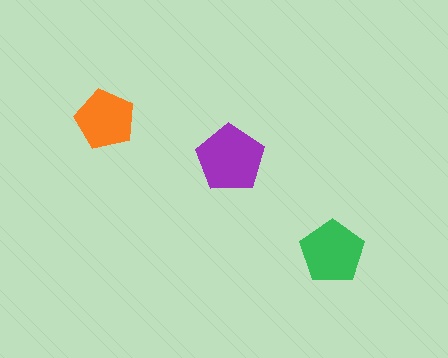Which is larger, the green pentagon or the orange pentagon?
The green one.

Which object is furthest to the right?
The green pentagon is rightmost.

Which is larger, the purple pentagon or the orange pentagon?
The purple one.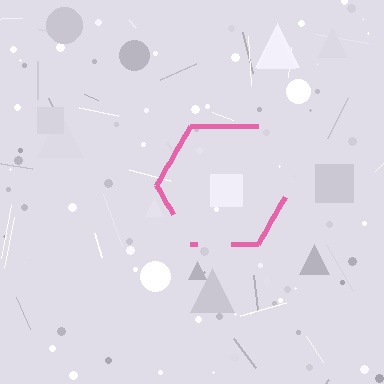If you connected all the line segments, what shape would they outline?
They would outline a hexagon.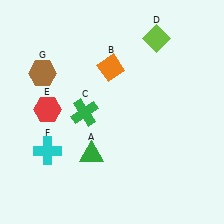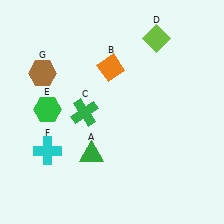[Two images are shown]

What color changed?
The hexagon (E) changed from red in Image 1 to green in Image 2.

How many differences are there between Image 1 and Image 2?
There is 1 difference between the two images.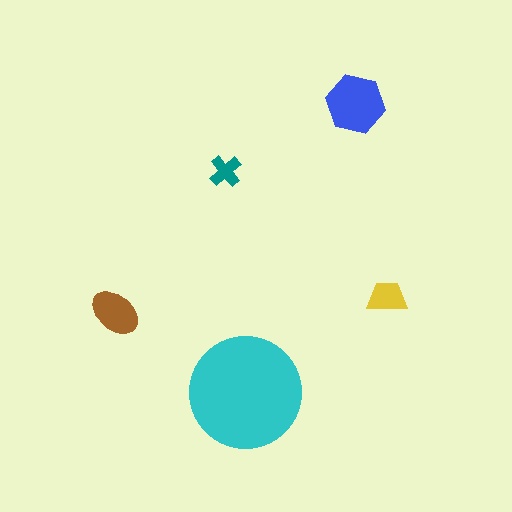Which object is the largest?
The cyan circle.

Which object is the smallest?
The teal cross.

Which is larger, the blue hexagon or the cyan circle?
The cyan circle.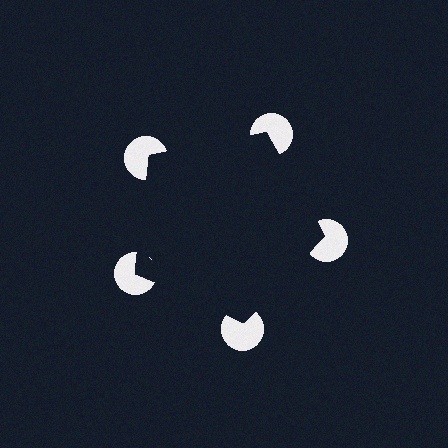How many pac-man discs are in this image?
There are 5 — one at each vertex of the illusory pentagon.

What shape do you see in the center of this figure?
An illusory pentagon — its edges are inferred from the aligned wedge cuts in the pac-man discs, not physically drawn.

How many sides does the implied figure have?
5 sides.